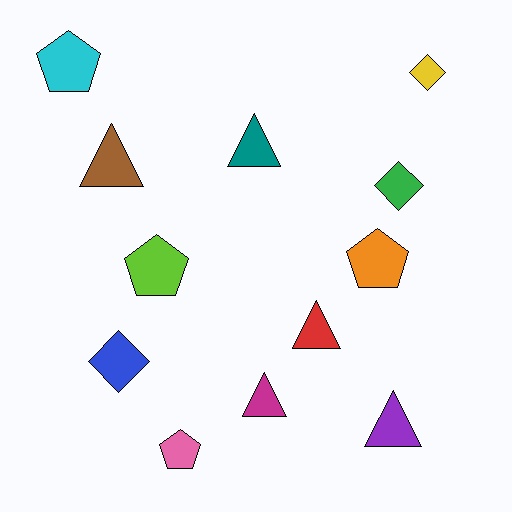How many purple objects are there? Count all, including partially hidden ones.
There is 1 purple object.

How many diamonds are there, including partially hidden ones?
There are 3 diamonds.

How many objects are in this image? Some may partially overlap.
There are 12 objects.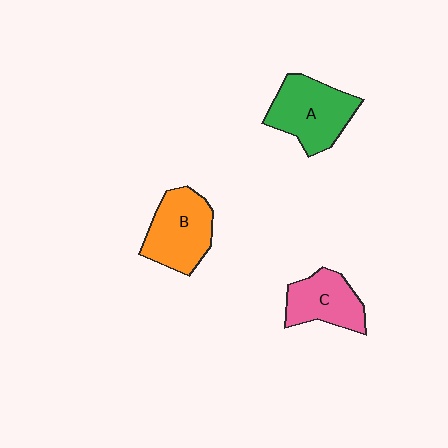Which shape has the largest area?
Shape A (green).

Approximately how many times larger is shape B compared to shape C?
Approximately 1.2 times.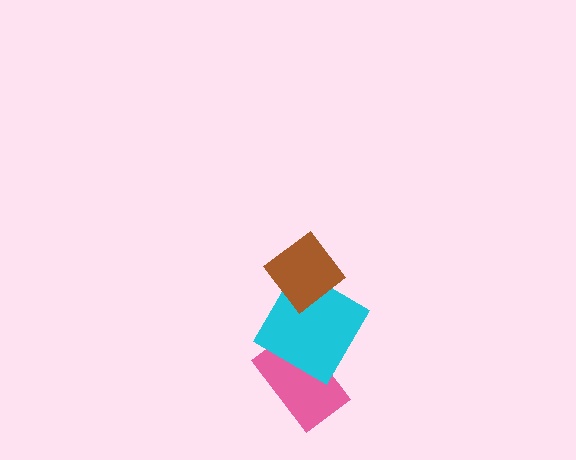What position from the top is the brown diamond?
The brown diamond is 1st from the top.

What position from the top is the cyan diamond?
The cyan diamond is 2nd from the top.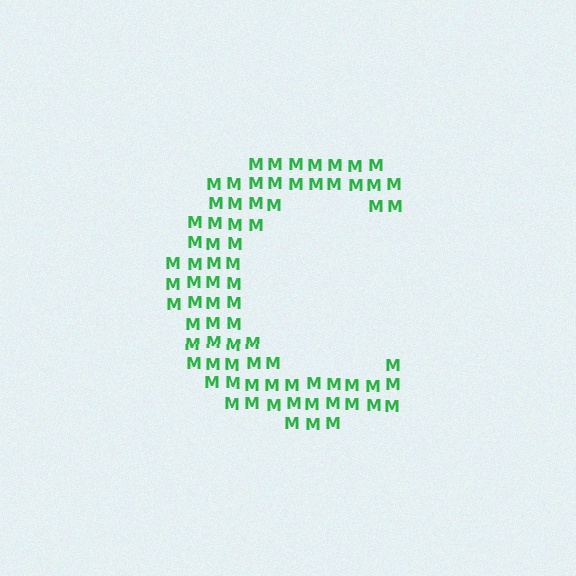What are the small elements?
The small elements are letter M's.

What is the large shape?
The large shape is the letter C.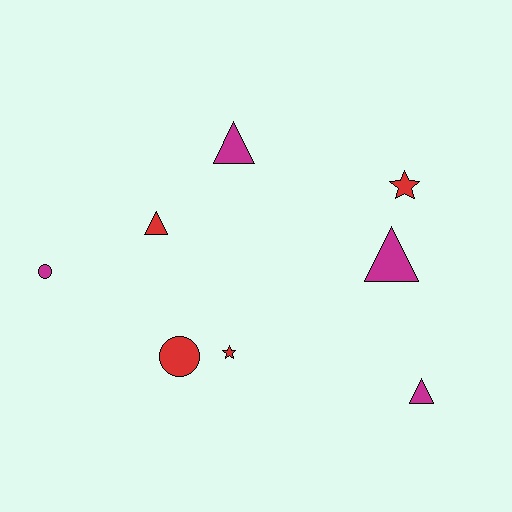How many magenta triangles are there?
There are 3 magenta triangles.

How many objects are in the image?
There are 8 objects.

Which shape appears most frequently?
Triangle, with 4 objects.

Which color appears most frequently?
Red, with 4 objects.